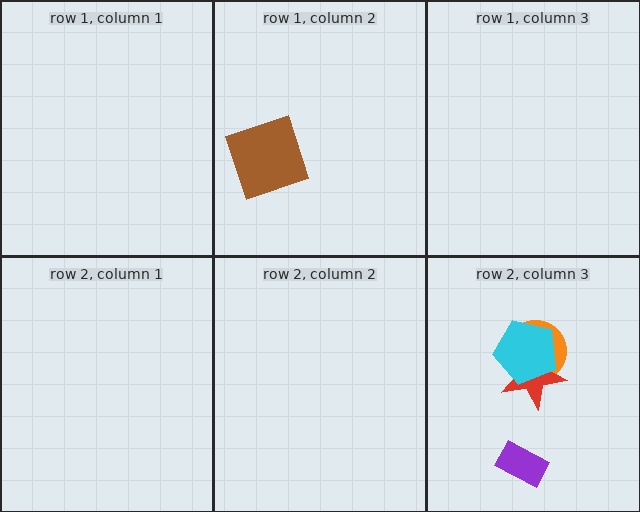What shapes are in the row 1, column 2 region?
The brown square.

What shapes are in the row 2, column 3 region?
The purple rectangle, the orange circle, the red star, the cyan pentagon.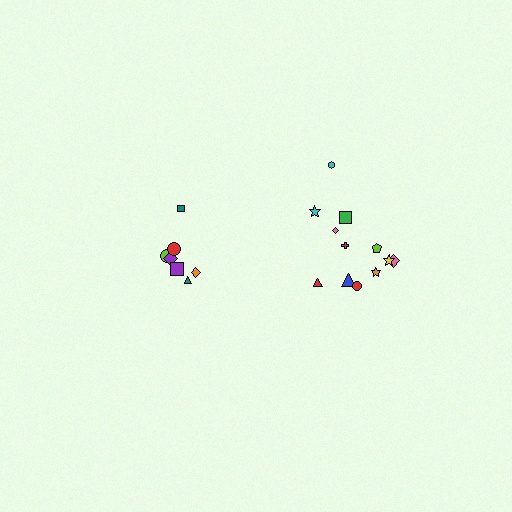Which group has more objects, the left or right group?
The right group.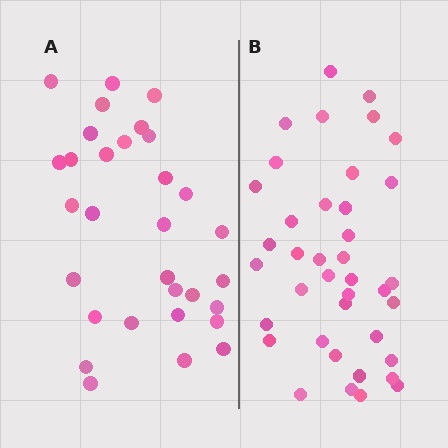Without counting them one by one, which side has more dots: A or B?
Region B (the right region) has more dots.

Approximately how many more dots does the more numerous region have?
Region B has roughly 8 or so more dots than region A.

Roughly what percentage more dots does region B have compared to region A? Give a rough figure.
About 25% more.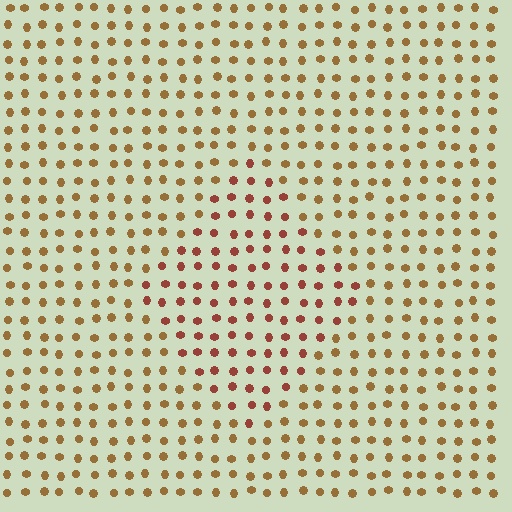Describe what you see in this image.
The image is filled with small brown elements in a uniform arrangement. A diamond-shaped region is visible where the elements are tinted to a slightly different hue, forming a subtle color boundary.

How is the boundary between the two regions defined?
The boundary is defined purely by a slight shift in hue (about 30 degrees). Spacing, size, and orientation are identical on both sides.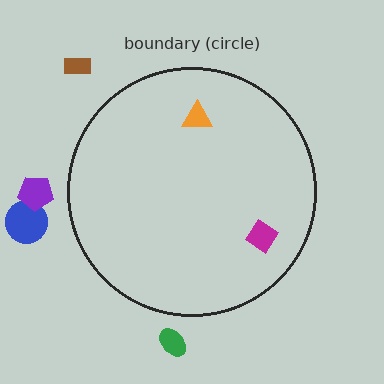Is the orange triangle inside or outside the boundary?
Inside.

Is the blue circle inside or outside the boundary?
Outside.